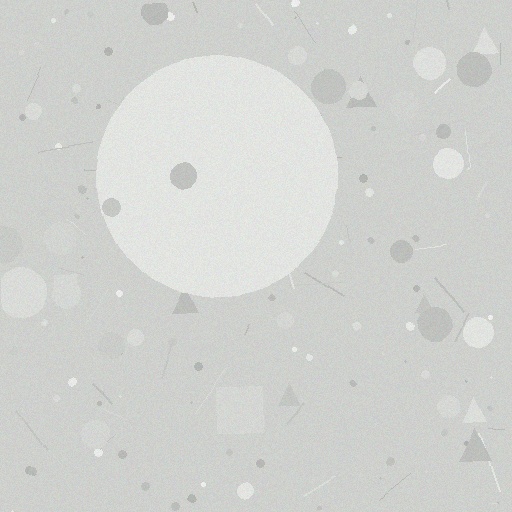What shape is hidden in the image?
A circle is hidden in the image.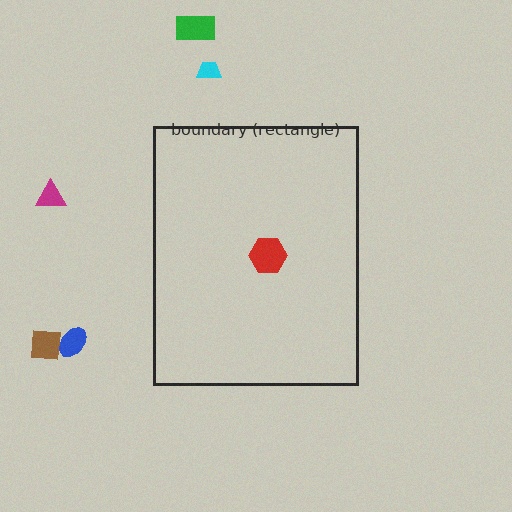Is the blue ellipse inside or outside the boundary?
Outside.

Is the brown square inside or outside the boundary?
Outside.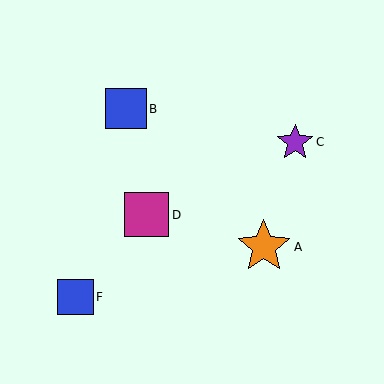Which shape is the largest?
The orange star (labeled A) is the largest.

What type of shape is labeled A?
Shape A is an orange star.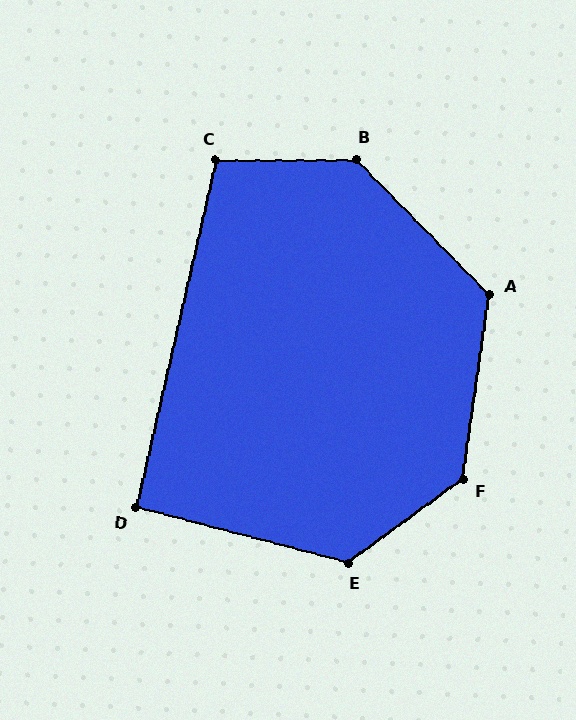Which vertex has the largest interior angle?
F, at approximately 134 degrees.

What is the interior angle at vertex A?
Approximately 127 degrees (obtuse).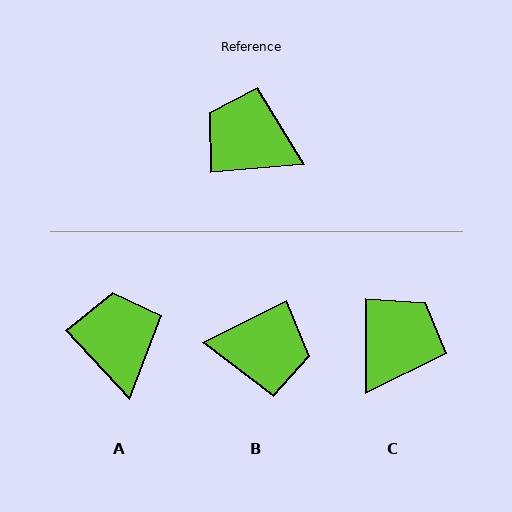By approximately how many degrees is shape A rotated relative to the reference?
Approximately 52 degrees clockwise.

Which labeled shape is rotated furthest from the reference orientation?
B, about 159 degrees away.